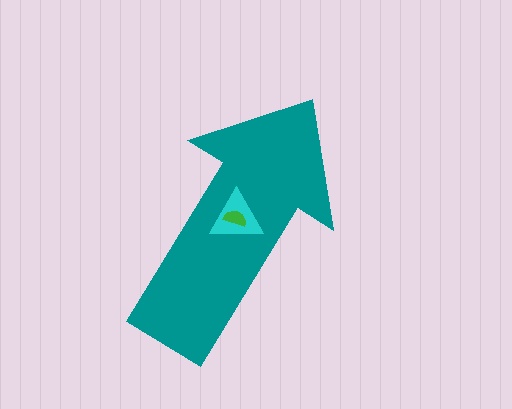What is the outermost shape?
The teal arrow.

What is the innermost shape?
The green semicircle.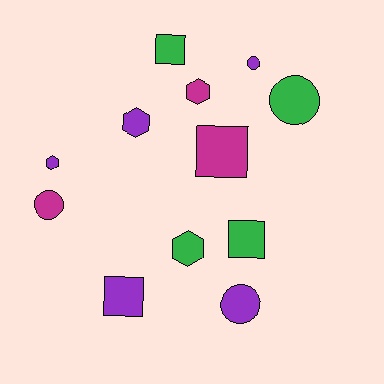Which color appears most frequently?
Purple, with 5 objects.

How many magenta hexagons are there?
There is 1 magenta hexagon.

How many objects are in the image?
There are 12 objects.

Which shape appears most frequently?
Square, with 4 objects.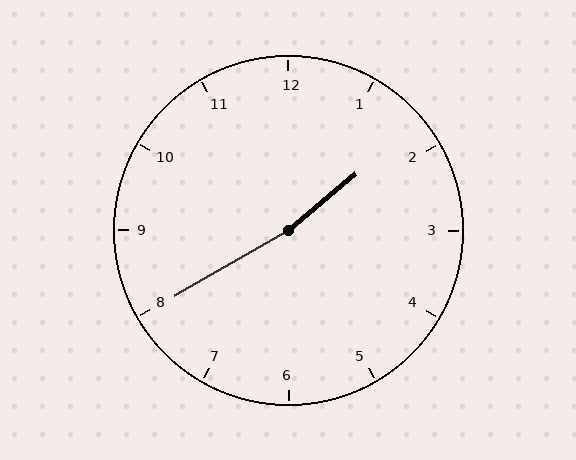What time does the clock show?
1:40.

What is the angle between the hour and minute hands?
Approximately 170 degrees.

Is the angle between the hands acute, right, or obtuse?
It is obtuse.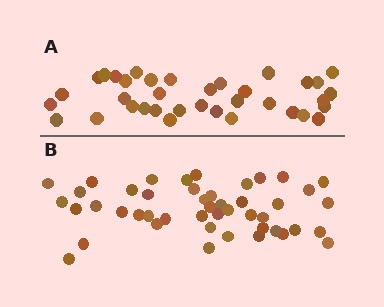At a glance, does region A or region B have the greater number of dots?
Region B (the bottom region) has more dots.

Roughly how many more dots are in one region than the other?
Region B has roughly 10 or so more dots than region A.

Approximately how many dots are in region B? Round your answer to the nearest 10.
About 50 dots. (The exact count is 46, which rounds to 50.)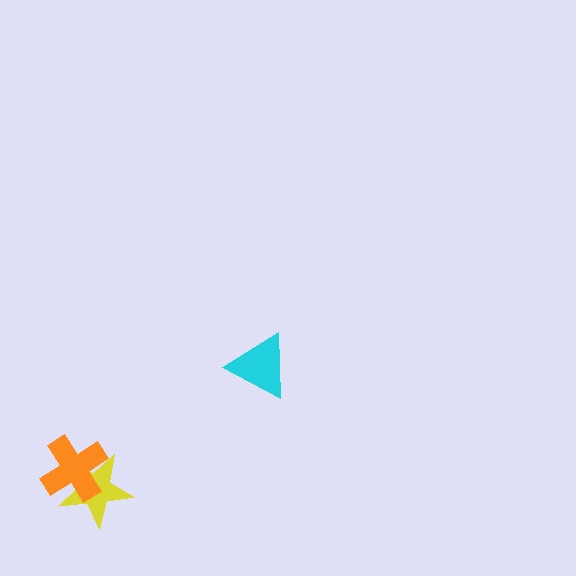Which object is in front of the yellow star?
The orange cross is in front of the yellow star.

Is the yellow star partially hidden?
Yes, it is partially covered by another shape.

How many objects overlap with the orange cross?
1 object overlaps with the orange cross.